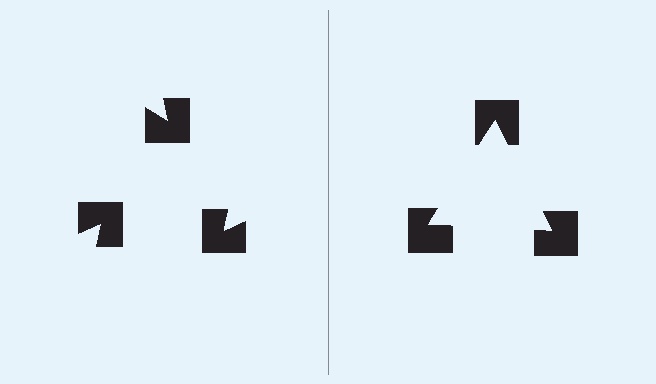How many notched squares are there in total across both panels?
6 — 3 on each side.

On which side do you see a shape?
An illusory triangle appears on the right side. On the left side the wedge cuts are rotated, so no coherent shape forms.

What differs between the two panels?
The notched squares are positioned identically on both sides; only the wedge orientations differ. On the right they align to a triangle; on the left they are misaligned.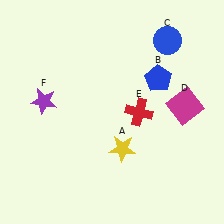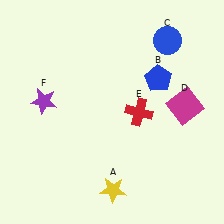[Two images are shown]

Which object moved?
The yellow star (A) moved down.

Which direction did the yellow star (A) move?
The yellow star (A) moved down.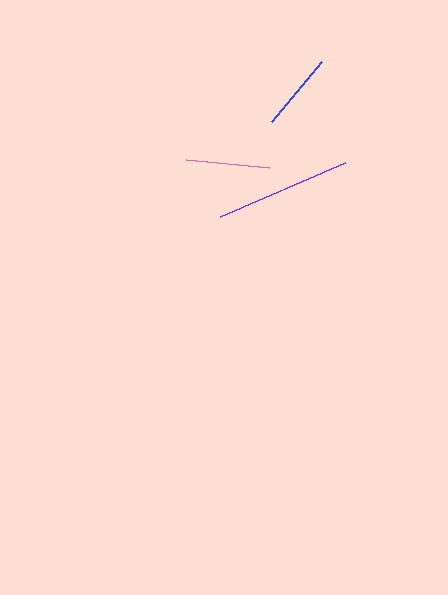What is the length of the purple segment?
The purple segment is approximately 136 pixels long.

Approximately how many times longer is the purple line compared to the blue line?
The purple line is approximately 1.7 times the length of the blue line.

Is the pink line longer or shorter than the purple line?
The purple line is longer than the pink line.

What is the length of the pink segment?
The pink segment is approximately 83 pixels long.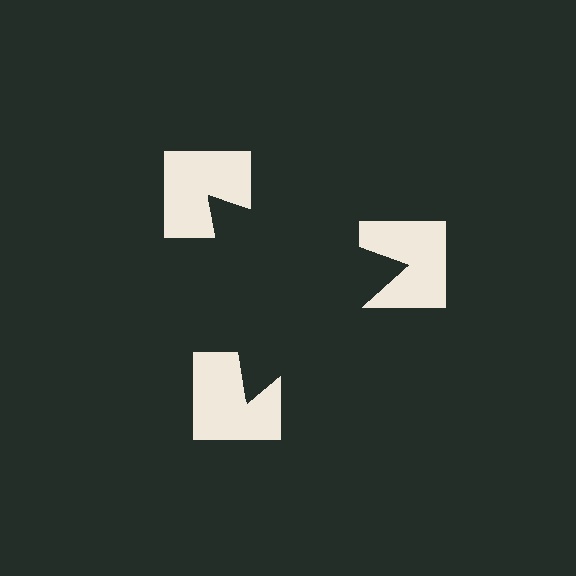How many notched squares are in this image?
There are 3 — one at each vertex of the illusory triangle.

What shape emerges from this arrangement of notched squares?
An illusory triangle — its edges are inferred from the aligned wedge cuts in the notched squares, not physically drawn.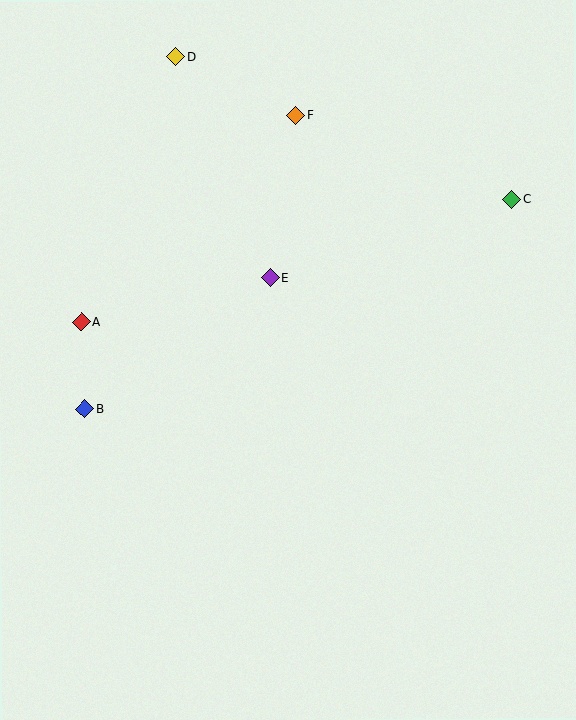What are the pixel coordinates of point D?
Point D is at (175, 57).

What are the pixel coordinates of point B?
Point B is at (85, 409).